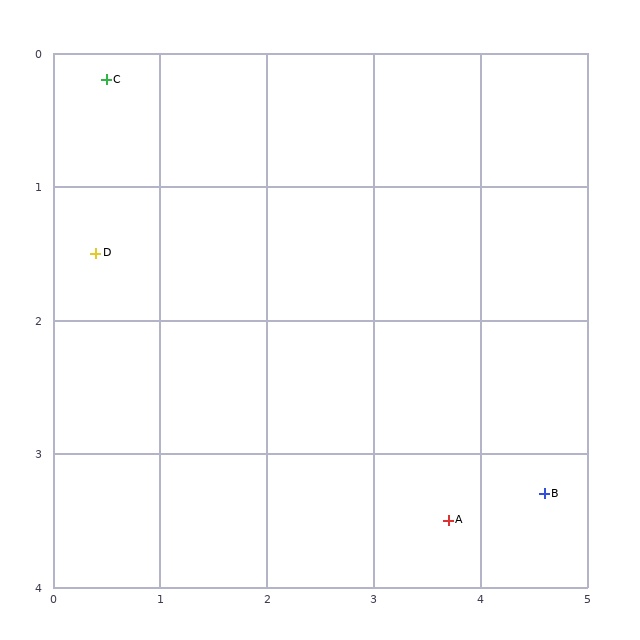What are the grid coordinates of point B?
Point B is at approximately (4.6, 3.3).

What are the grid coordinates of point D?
Point D is at approximately (0.4, 1.5).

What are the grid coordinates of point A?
Point A is at approximately (3.7, 3.5).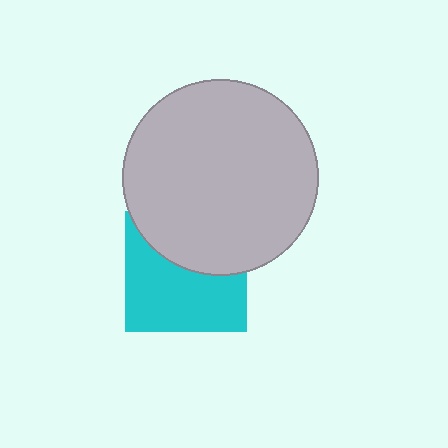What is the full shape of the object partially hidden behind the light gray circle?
The partially hidden object is a cyan square.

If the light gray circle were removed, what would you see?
You would see the complete cyan square.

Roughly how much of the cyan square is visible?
About half of it is visible (roughly 59%).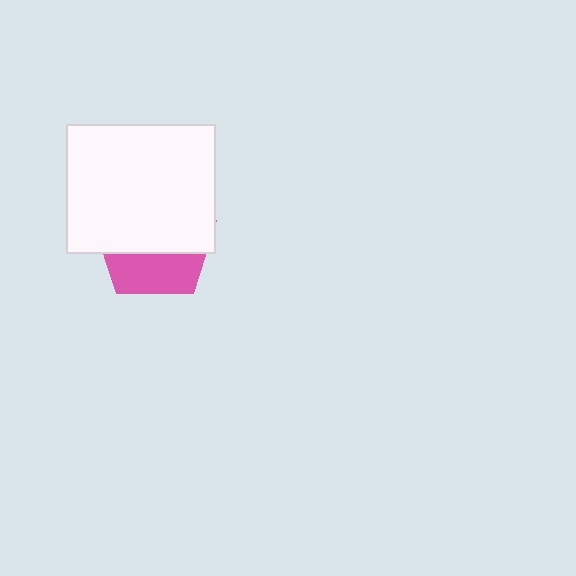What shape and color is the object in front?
The object in front is a white rectangle.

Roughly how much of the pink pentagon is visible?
A small part of it is visible (roughly 36%).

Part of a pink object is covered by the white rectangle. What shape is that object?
It is a pentagon.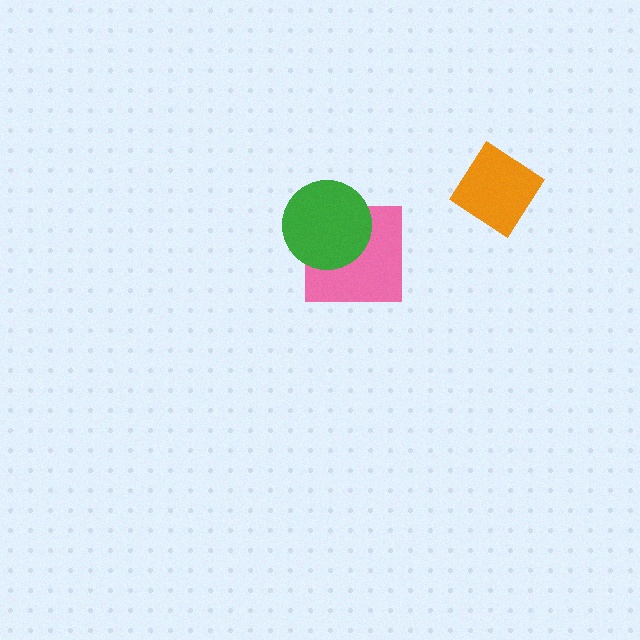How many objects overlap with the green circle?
1 object overlaps with the green circle.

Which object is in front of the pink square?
The green circle is in front of the pink square.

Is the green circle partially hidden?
No, no other shape covers it.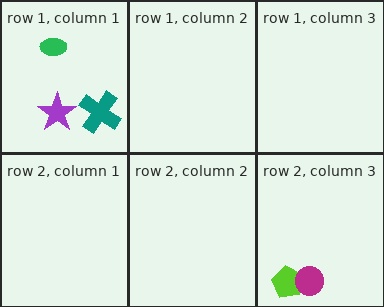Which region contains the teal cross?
The row 1, column 1 region.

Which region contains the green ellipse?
The row 1, column 1 region.